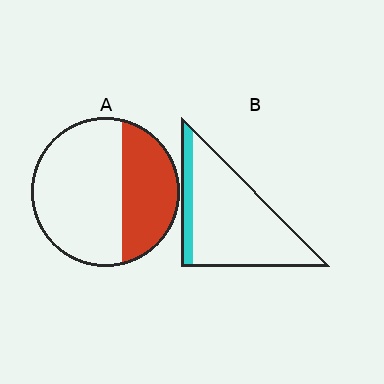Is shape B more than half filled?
No.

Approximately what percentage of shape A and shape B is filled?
A is approximately 35% and B is approximately 15%.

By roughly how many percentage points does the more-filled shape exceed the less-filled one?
By roughly 20 percentage points (A over B).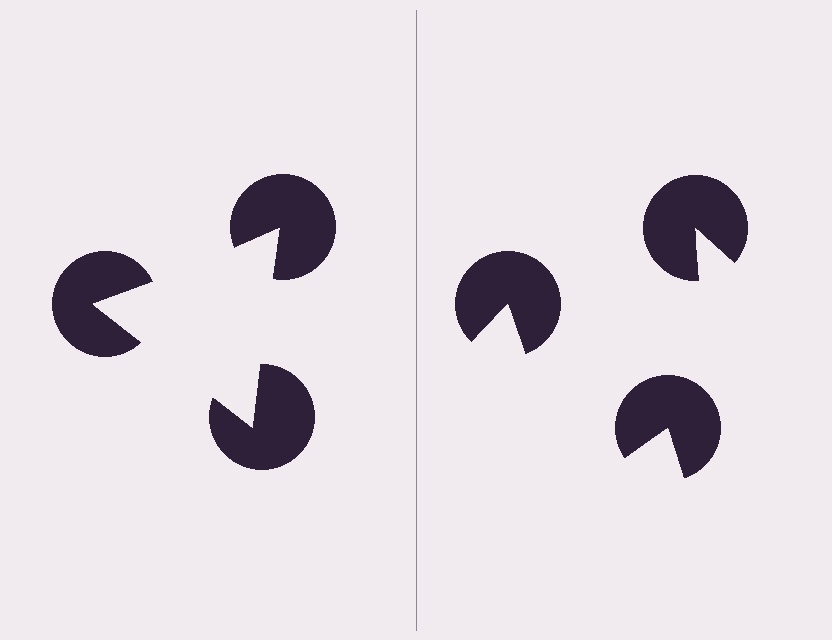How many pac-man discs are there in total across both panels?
6 — 3 on each side.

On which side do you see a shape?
An illusory triangle appears on the left side. On the right side the wedge cuts are rotated, so no coherent shape forms.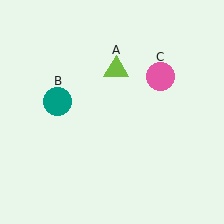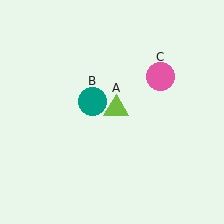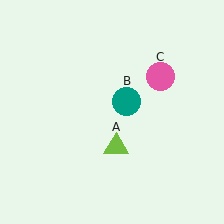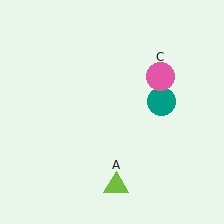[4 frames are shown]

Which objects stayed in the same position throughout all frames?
Pink circle (object C) remained stationary.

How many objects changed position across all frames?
2 objects changed position: lime triangle (object A), teal circle (object B).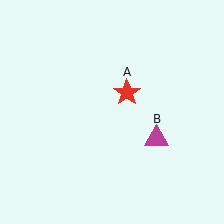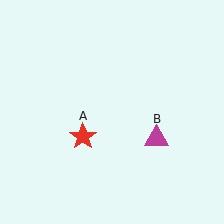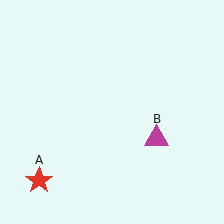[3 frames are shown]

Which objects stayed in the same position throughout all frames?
Magenta triangle (object B) remained stationary.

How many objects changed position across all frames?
1 object changed position: red star (object A).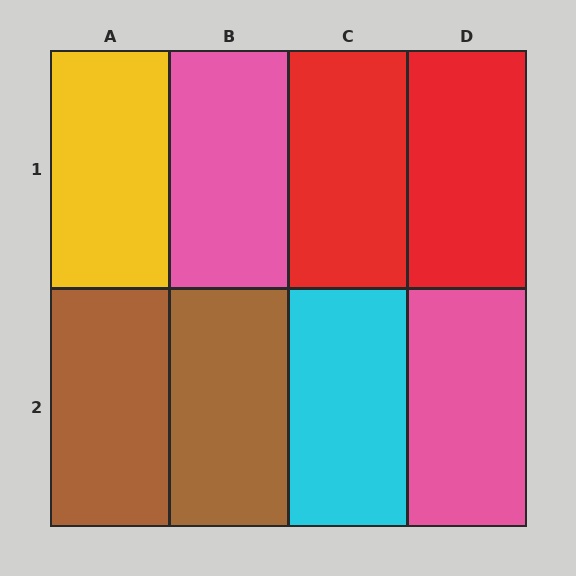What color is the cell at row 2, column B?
Brown.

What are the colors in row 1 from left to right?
Yellow, pink, red, red.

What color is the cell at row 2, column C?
Cyan.